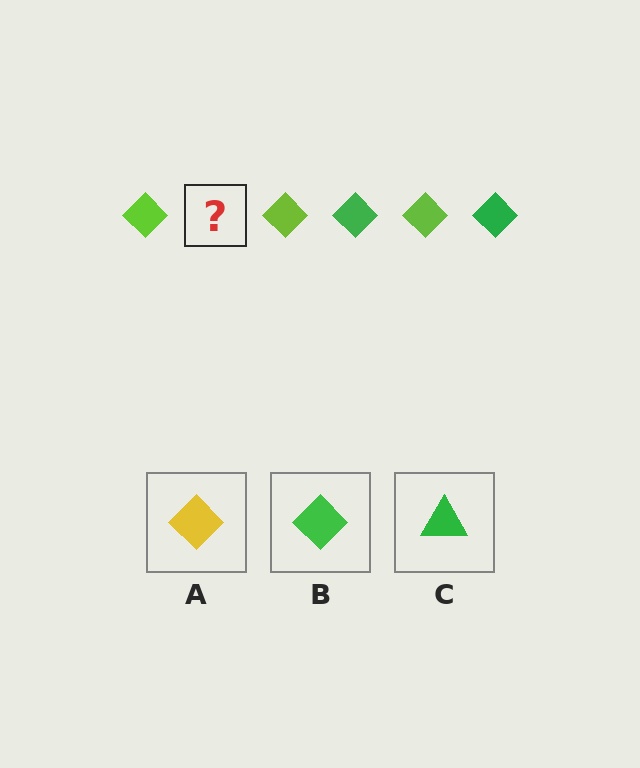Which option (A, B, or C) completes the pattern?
B.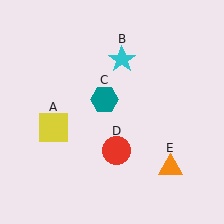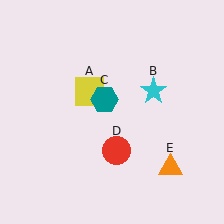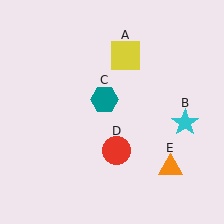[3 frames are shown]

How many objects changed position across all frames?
2 objects changed position: yellow square (object A), cyan star (object B).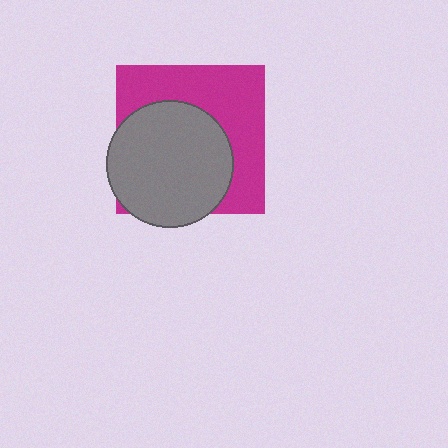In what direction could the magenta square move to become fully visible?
The magenta square could move toward the upper-right. That would shift it out from behind the gray circle entirely.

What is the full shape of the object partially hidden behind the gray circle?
The partially hidden object is a magenta square.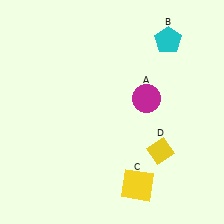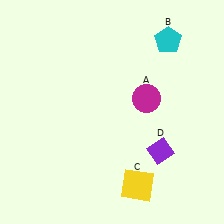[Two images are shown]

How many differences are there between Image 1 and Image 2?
There is 1 difference between the two images.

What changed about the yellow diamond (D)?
In Image 1, D is yellow. In Image 2, it changed to purple.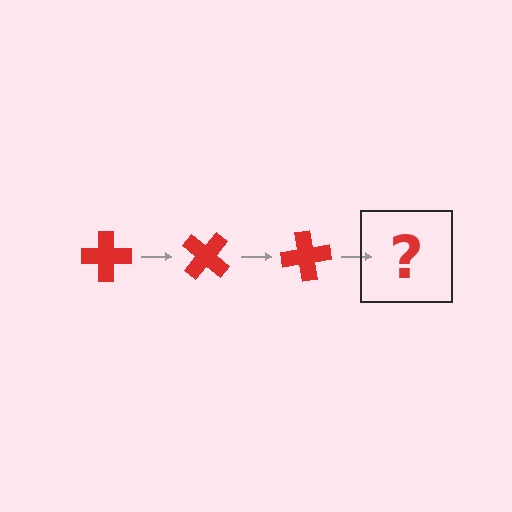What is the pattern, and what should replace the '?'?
The pattern is that the cross rotates 40 degrees each step. The '?' should be a red cross rotated 120 degrees.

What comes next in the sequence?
The next element should be a red cross rotated 120 degrees.